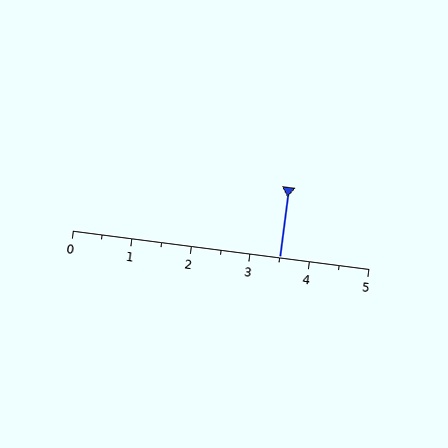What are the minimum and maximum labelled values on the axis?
The axis runs from 0 to 5.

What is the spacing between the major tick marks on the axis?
The major ticks are spaced 1 apart.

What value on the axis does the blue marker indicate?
The marker indicates approximately 3.5.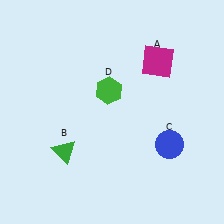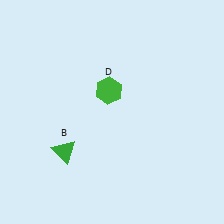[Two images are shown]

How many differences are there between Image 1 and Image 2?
There are 2 differences between the two images.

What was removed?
The blue circle (C), the magenta square (A) were removed in Image 2.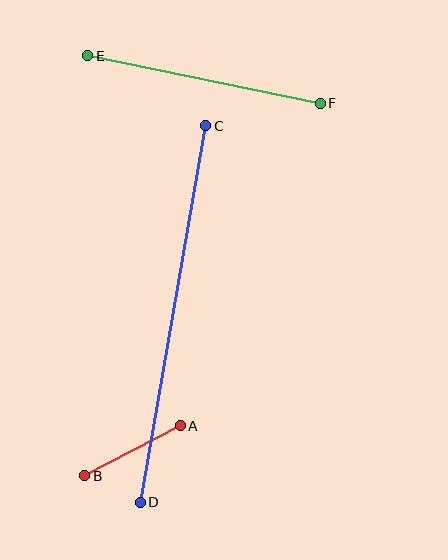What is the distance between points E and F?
The distance is approximately 237 pixels.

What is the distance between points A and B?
The distance is approximately 108 pixels.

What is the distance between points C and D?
The distance is approximately 382 pixels.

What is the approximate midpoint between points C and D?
The midpoint is at approximately (173, 314) pixels.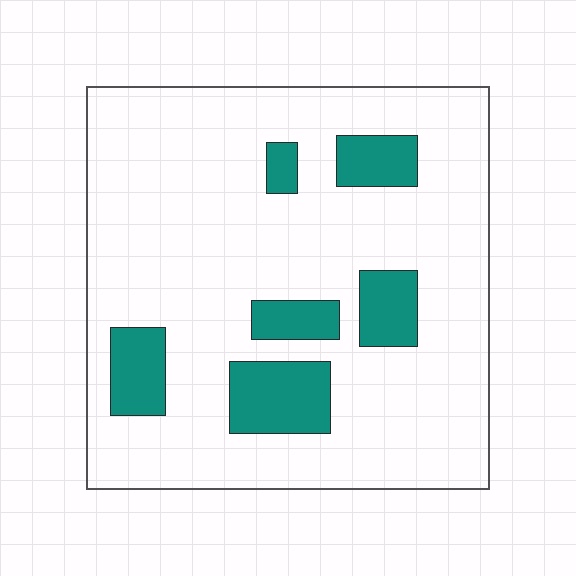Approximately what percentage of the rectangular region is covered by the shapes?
Approximately 15%.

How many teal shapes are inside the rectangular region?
6.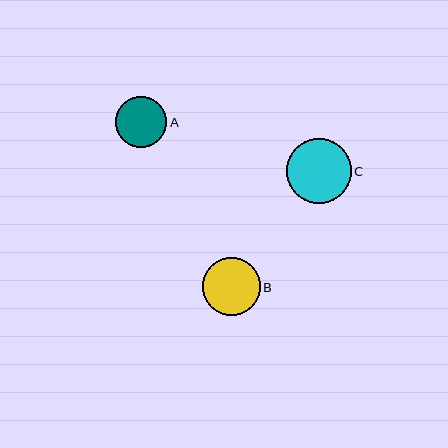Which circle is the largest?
Circle C is the largest with a size of approximately 64 pixels.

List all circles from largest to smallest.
From largest to smallest: C, B, A.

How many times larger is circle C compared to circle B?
Circle C is approximately 1.1 times the size of circle B.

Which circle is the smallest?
Circle A is the smallest with a size of approximately 51 pixels.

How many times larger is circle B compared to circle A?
Circle B is approximately 1.1 times the size of circle A.